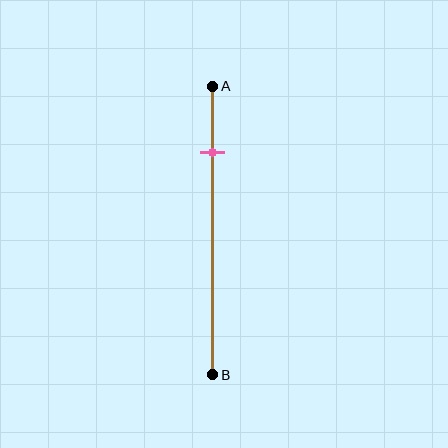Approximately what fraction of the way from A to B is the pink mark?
The pink mark is approximately 25% of the way from A to B.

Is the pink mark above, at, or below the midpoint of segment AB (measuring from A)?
The pink mark is above the midpoint of segment AB.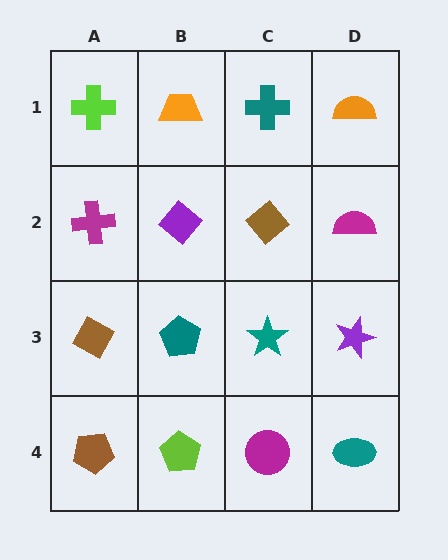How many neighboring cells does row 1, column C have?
3.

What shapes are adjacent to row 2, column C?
A teal cross (row 1, column C), a teal star (row 3, column C), a purple diamond (row 2, column B), a magenta semicircle (row 2, column D).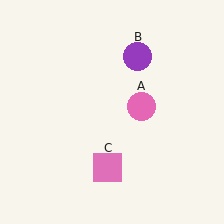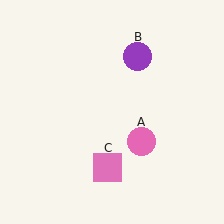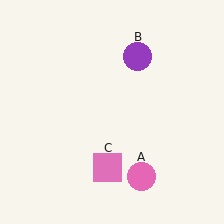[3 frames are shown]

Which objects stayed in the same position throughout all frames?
Purple circle (object B) and pink square (object C) remained stationary.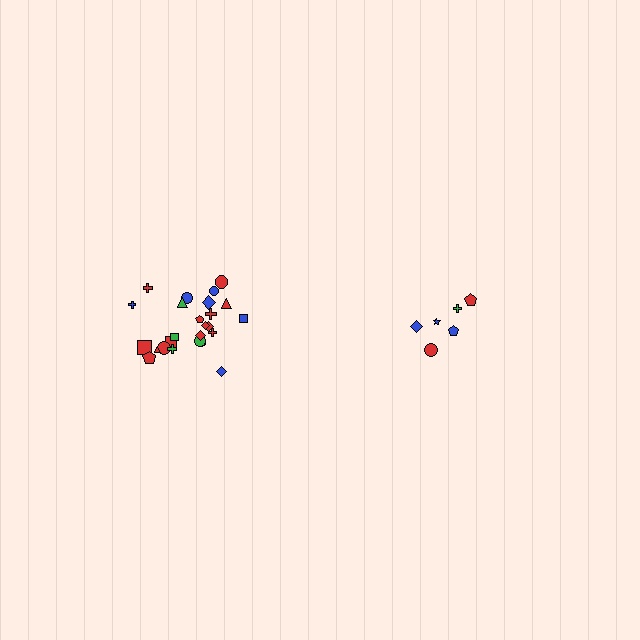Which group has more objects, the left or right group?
The left group.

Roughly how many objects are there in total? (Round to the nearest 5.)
Roughly 30 objects in total.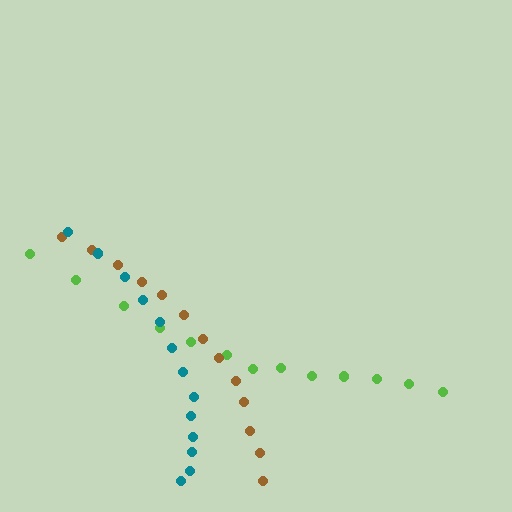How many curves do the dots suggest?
There are 3 distinct paths.